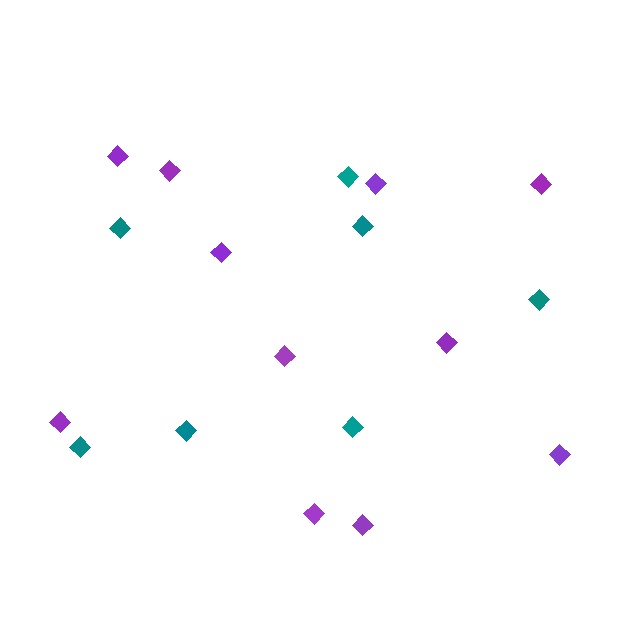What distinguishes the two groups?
There are 2 groups: one group of teal diamonds (7) and one group of purple diamonds (11).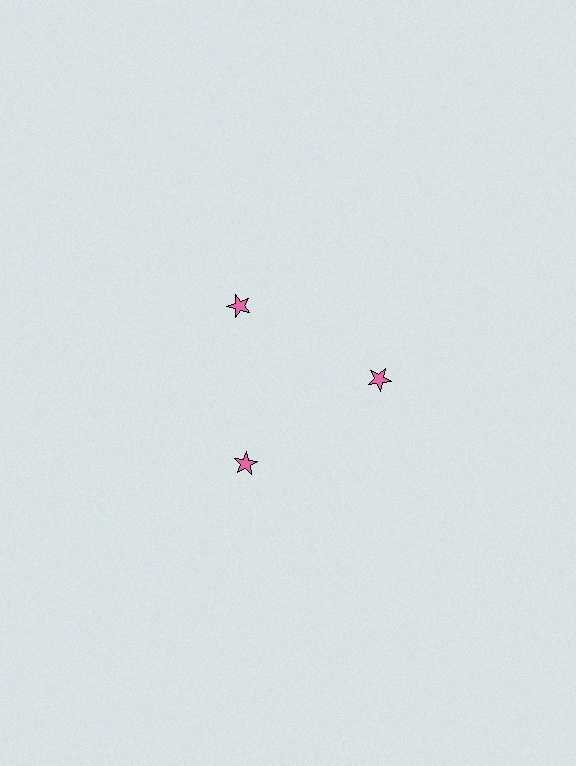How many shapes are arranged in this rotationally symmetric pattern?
There are 3 shapes, arranged in 3 groups of 1.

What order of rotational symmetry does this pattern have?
This pattern has 3-fold rotational symmetry.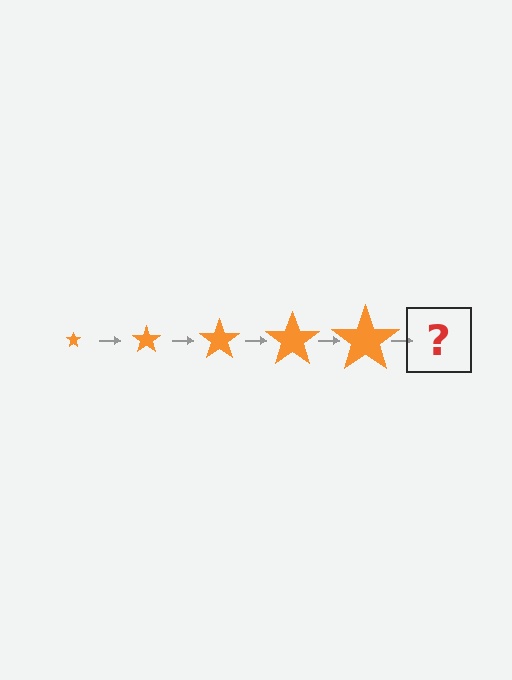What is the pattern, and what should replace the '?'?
The pattern is that the star gets progressively larger each step. The '?' should be an orange star, larger than the previous one.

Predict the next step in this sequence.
The next step is an orange star, larger than the previous one.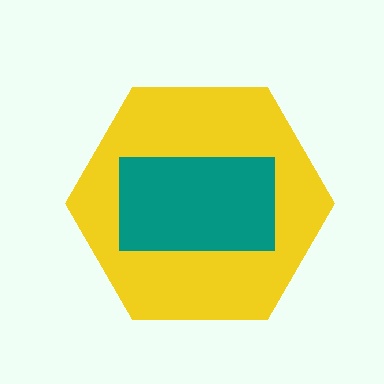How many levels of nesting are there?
2.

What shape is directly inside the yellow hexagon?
The teal rectangle.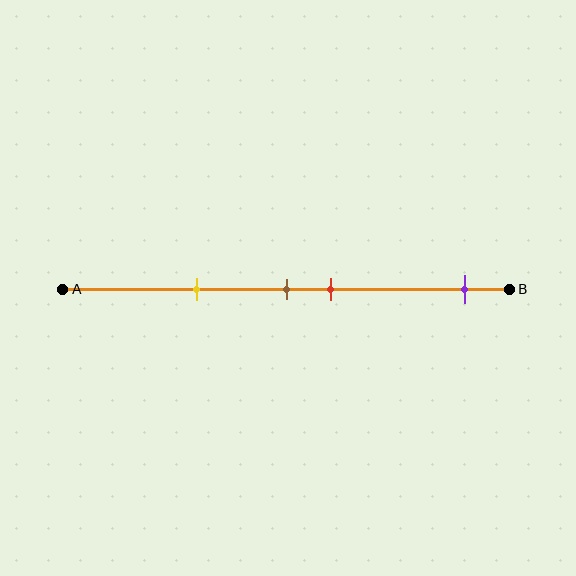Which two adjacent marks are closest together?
The brown and red marks are the closest adjacent pair.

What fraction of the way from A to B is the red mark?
The red mark is approximately 60% (0.6) of the way from A to B.